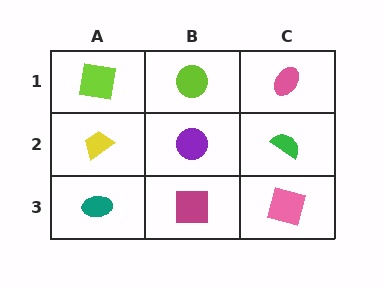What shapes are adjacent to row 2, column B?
A lime circle (row 1, column B), a magenta square (row 3, column B), a yellow trapezoid (row 2, column A), a green semicircle (row 2, column C).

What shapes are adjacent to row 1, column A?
A yellow trapezoid (row 2, column A), a lime circle (row 1, column B).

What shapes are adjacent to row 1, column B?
A purple circle (row 2, column B), a lime square (row 1, column A), a pink ellipse (row 1, column C).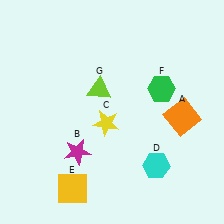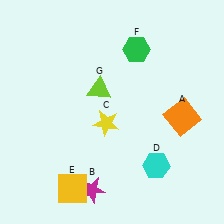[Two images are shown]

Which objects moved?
The objects that moved are: the magenta star (B), the green hexagon (F).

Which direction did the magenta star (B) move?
The magenta star (B) moved down.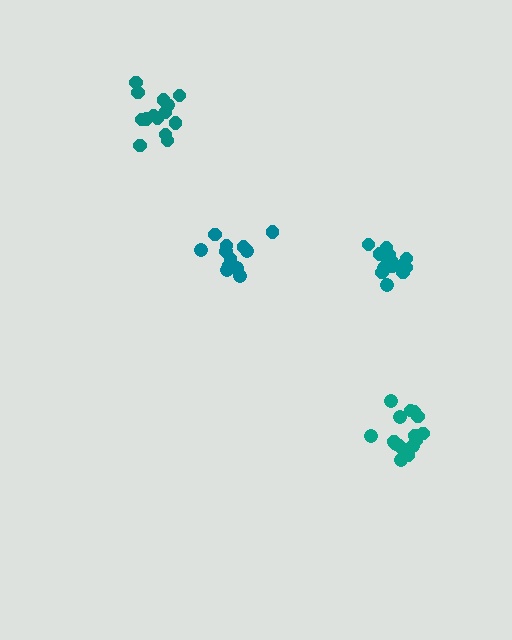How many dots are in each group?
Group 1: 13 dots, Group 2: 14 dots, Group 3: 16 dots, Group 4: 17 dots (60 total).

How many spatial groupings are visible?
There are 4 spatial groupings.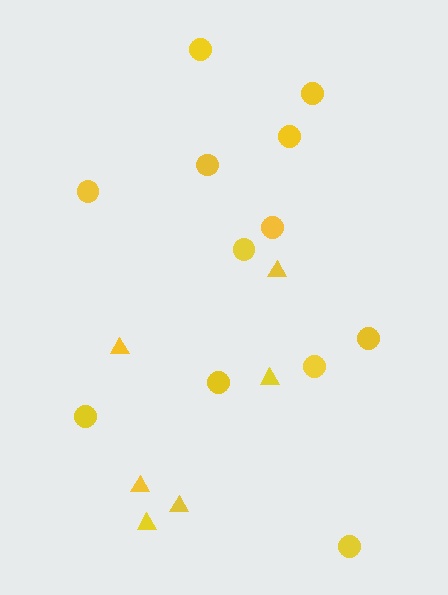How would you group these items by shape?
There are 2 groups: one group of circles (12) and one group of triangles (6).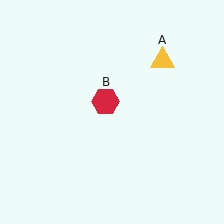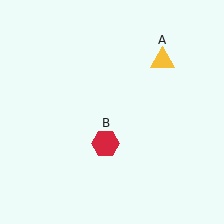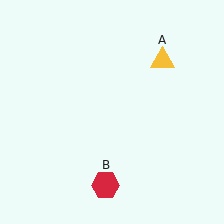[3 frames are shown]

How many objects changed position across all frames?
1 object changed position: red hexagon (object B).